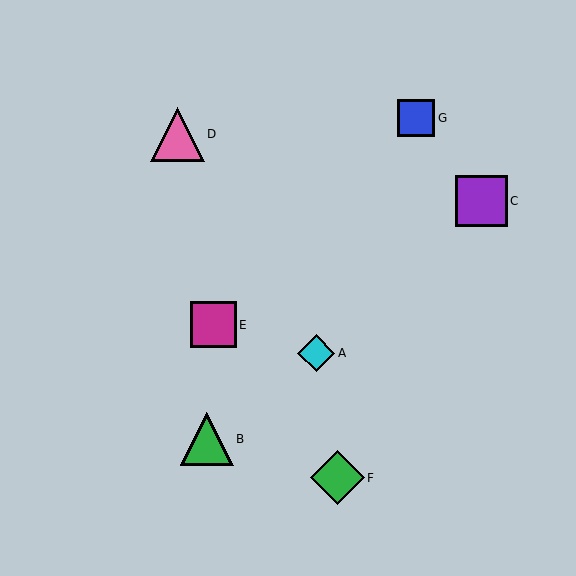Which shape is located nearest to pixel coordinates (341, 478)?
The green diamond (labeled F) at (337, 478) is nearest to that location.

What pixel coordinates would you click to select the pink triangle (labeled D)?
Click at (178, 134) to select the pink triangle D.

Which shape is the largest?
The green diamond (labeled F) is the largest.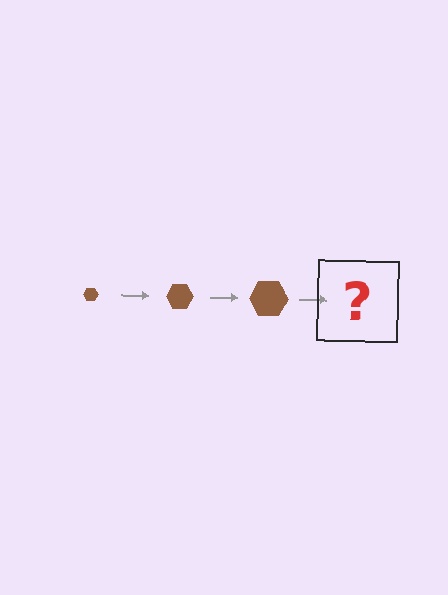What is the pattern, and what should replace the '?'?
The pattern is that the hexagon gets progressively larger each step. The '?' should be a brown hexagon, larger than the previous one.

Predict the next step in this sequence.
The next step is a brown hexagon, larger than the previous one.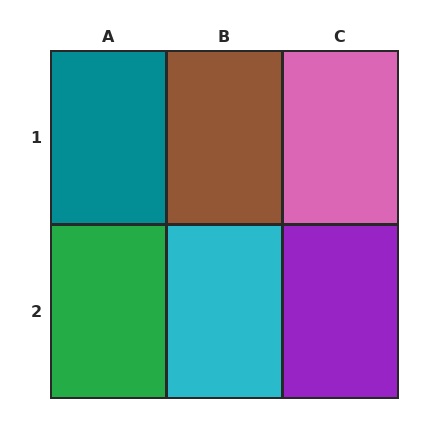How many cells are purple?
1 cell is purple.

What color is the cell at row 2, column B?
Cyan.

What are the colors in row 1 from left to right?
Teal, brown, pink.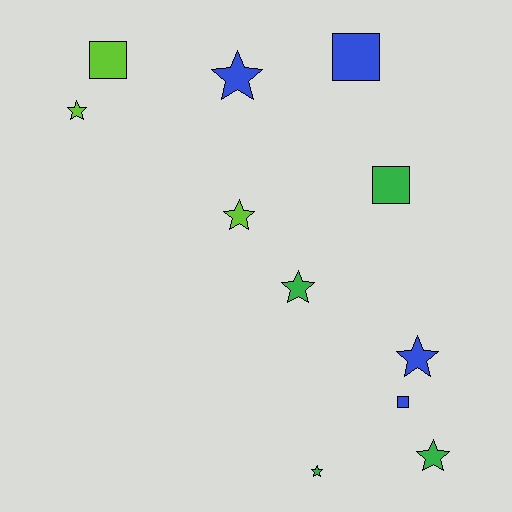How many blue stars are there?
There are 2 blue stars.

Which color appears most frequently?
Green, with 4 objects.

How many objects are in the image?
There are 11 objects.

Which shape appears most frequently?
Star, with 7 objects.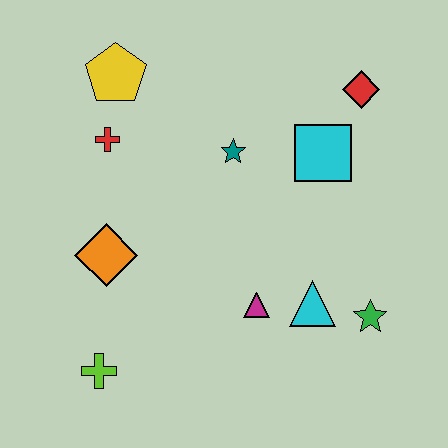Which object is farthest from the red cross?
The green star is farthest from the red cross.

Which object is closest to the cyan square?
The red diamond is closest to the cyan square.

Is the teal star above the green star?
Yes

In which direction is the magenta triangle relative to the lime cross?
The magenta triangle is to the right of the lime cross.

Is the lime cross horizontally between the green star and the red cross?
No